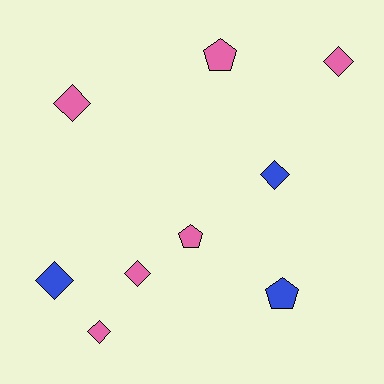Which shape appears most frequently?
Diamond, with 6 objects.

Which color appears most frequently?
Pink, with 6 objects.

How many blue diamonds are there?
There are 2 blue diamonds.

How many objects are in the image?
There are 9 objects.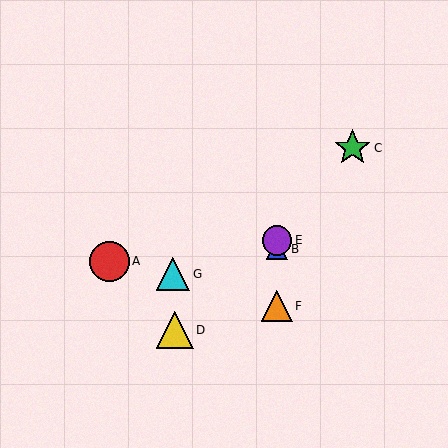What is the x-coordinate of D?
Object D is at x≈175.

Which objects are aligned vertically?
Objects B, E, F are aligned vertically.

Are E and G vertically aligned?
No, E is at x≈277 and G is at x≈173.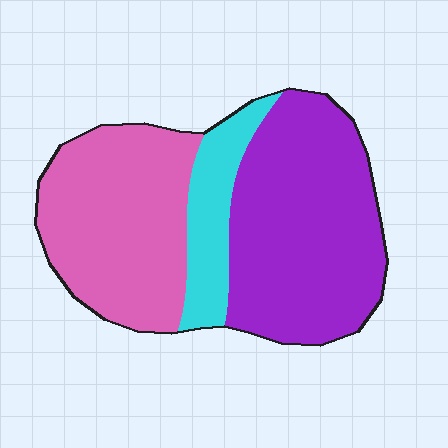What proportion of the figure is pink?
Pink takes up about three eighths (3/8) of the figure.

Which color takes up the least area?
Cyan, at roughly 15%.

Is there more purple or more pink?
Purple.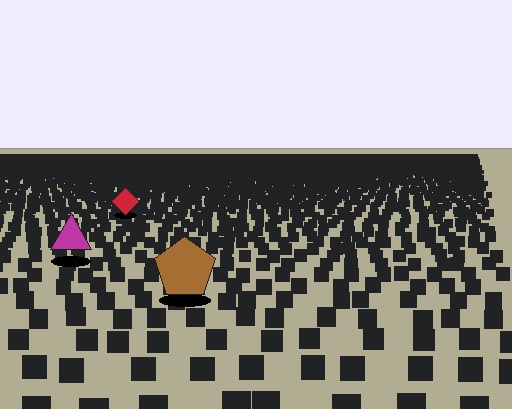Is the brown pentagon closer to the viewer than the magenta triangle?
Yes. The brown pentagon is closer — you can tell from the texture gradient: the ground texture is coarser near it.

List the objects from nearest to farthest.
From nearest to farthest: the brown pentagon, the magenta triangle, the red diamond.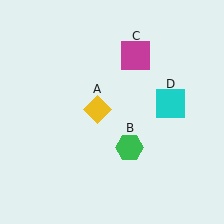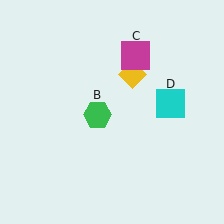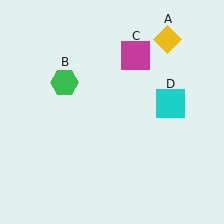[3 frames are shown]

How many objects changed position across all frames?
2 objects changed position: yellow diamond (object A), green hexagon (object B).